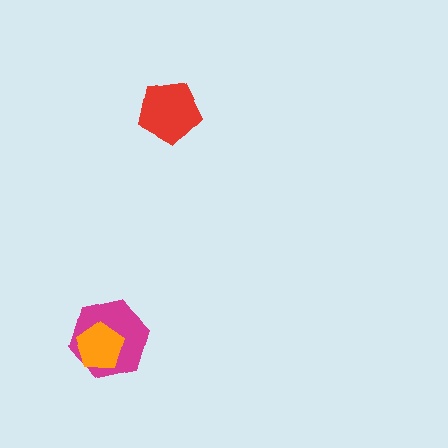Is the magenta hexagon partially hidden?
Yes, it is partially covered by another shape.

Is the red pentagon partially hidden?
No, no other shape covers it.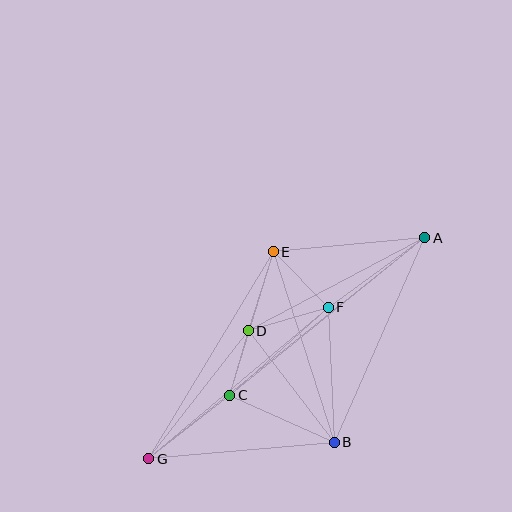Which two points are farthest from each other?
Points A and G are farthest from each other.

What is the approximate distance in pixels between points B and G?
The distance between B and G is approximately 187 pixels.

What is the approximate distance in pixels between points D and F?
The distance between D and F is approximately 83 pixels.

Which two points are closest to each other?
Points C and D are closest to each other.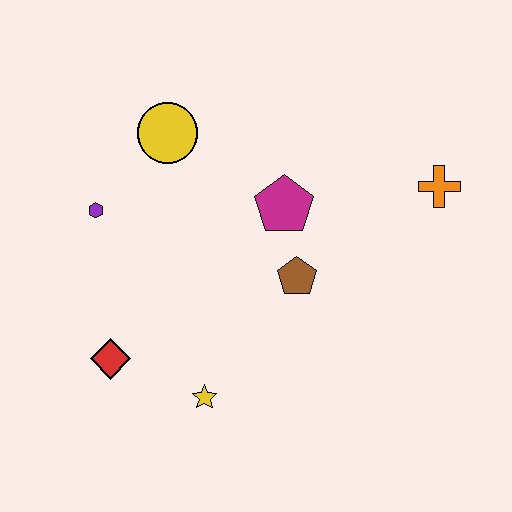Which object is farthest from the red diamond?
The orange cross is farthest from the red diamond.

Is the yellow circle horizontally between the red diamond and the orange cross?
Yes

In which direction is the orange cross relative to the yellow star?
The orange cross is to the right of the yellow star.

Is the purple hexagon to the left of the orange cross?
Yes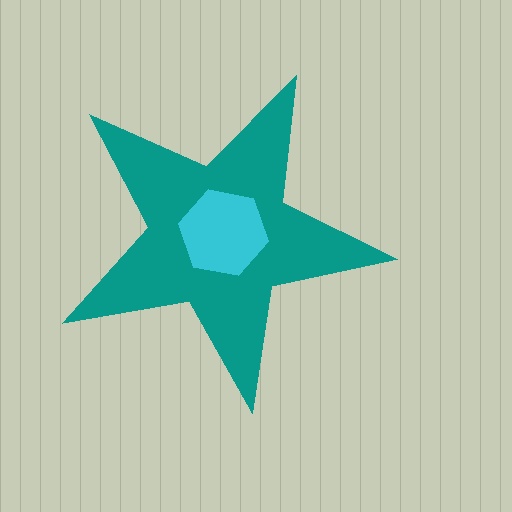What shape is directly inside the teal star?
The cyan hexagon.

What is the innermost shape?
The cyan hexagon.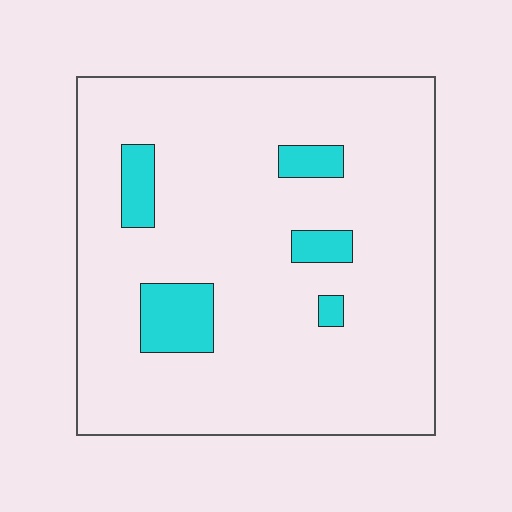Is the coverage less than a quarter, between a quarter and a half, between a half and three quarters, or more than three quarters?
Less than a quarter.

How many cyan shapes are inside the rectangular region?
5.